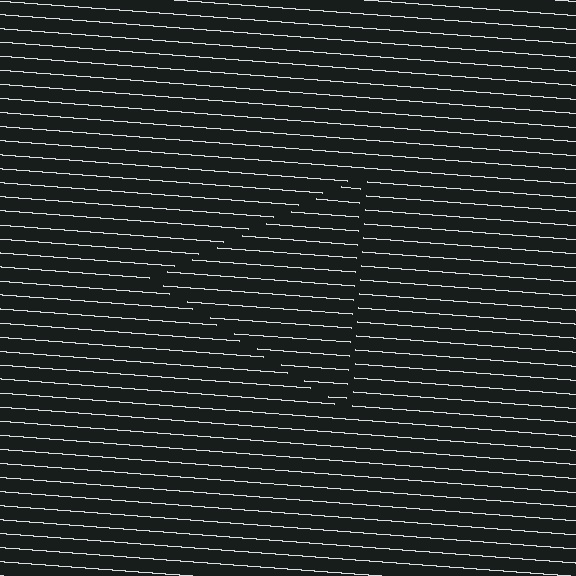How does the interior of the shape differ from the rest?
The interior of the shape contains the same grating, shifted by half a period — the contour is defined by the phase discontinuity where line-ends from the inner and outer gratings abut.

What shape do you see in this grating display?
An illusory triangle. The interior of the shape contains the same grating, shifted by half a period — the contour is defined by the phase discontinuity where line-ends from the inner and outer gratings abut.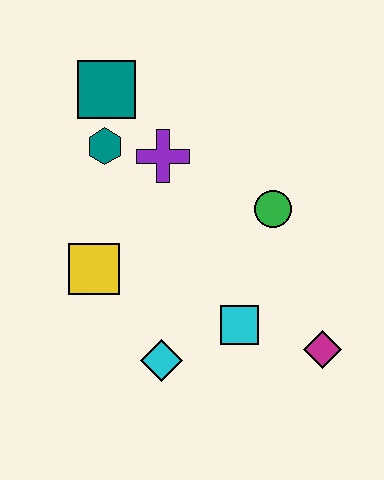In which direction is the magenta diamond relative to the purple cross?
The magenta diamond is below the purple cross.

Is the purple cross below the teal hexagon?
Yes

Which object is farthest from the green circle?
The teal square is farthest from the green circle.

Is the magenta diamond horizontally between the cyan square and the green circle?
No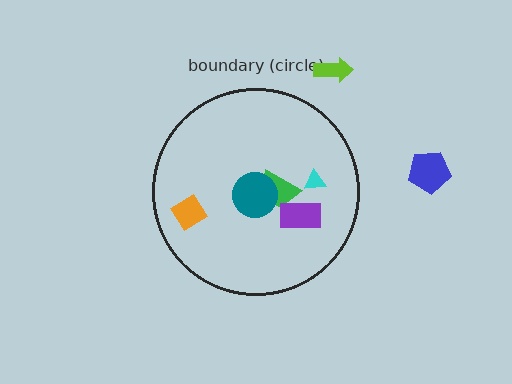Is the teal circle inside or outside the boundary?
Inside.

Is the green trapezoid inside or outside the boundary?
Inside.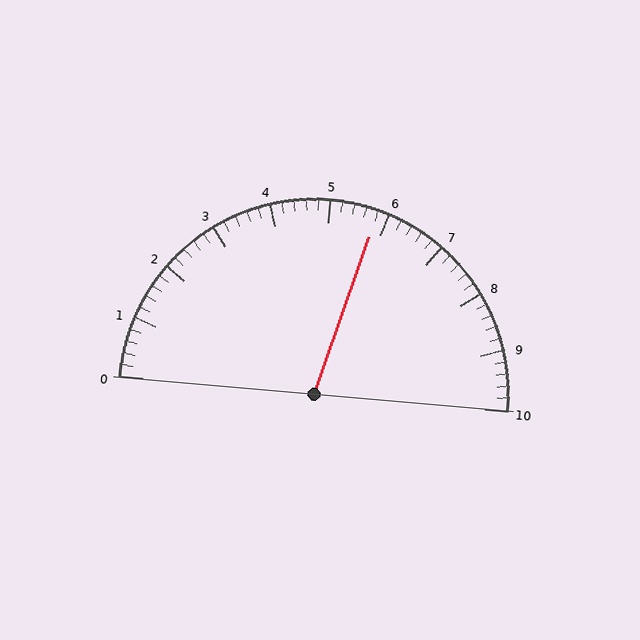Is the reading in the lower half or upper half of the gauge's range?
The reading is in the upper half of the range (0 to 10).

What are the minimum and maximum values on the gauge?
The gauge ranges from 0 to 10.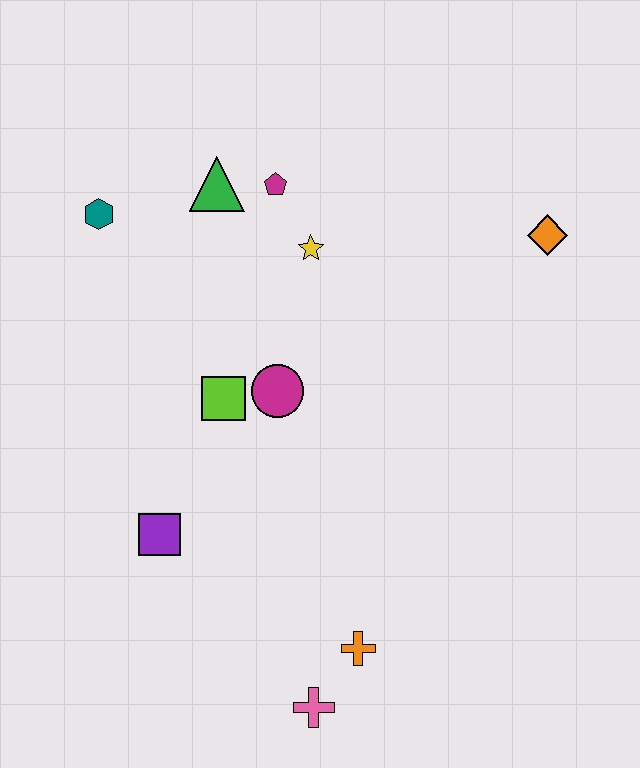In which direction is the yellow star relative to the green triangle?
The yellow star is to the right of the green triangle.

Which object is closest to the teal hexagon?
The green triangle is closest to the teal hexagon.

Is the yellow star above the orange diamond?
No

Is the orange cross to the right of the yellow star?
Yes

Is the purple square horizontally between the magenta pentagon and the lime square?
No